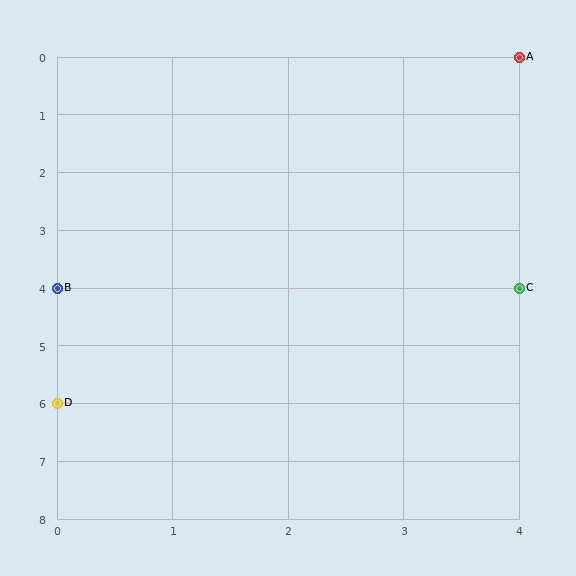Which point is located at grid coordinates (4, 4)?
Point C is at (4, 4).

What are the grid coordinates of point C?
Point C is at grid coordinates (4, 4).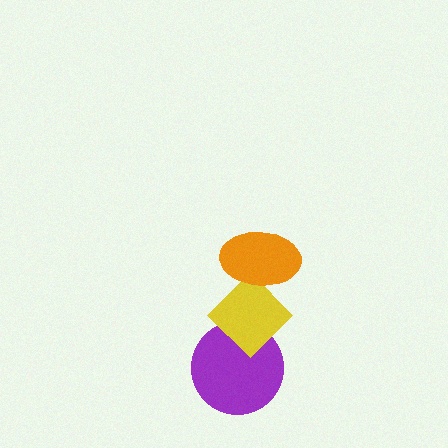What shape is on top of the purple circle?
The yellow diamond is on top of the purple circle.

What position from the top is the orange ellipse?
The orange ellipse is 1st from the top.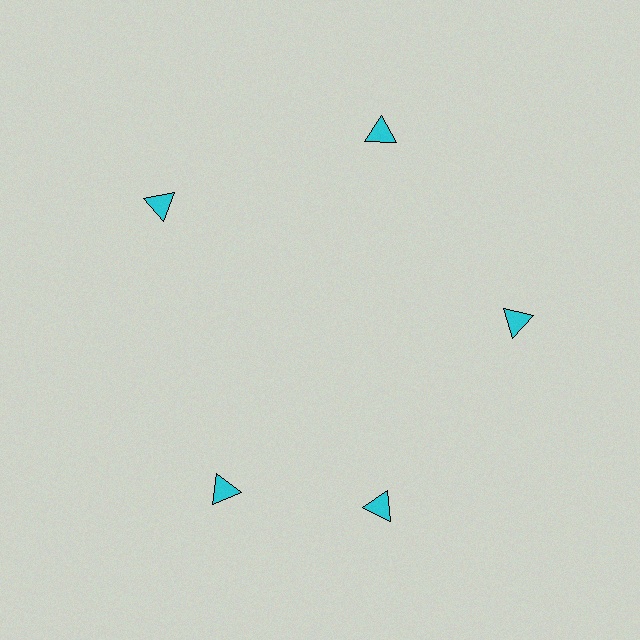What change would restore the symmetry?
The symmetry would be restored by rotating it back into even spacing with its neighbors so that all 5 triangles sit at equal angles and equal distance from the center.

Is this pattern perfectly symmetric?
No. The 5 cyan triangles are arranged in a ring, but one element near the 8 o'clock position is rotated out of alignment along the ring, breaking the 5-fold rotational symmetry.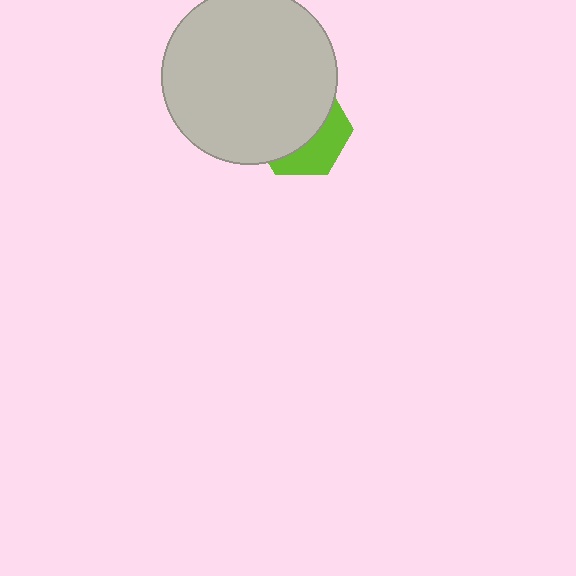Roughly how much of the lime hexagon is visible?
A small part of it is visible (roughly 37%).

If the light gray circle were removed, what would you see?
You would see the complete lime hexagon.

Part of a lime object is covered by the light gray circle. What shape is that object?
It is a hexagon.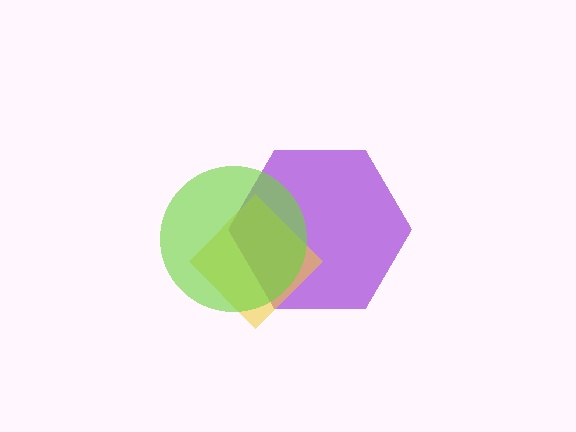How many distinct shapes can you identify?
There are 3 distinct shapes: a purple hexagon, a yellow diamond, a lime circle.